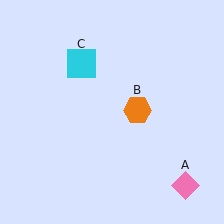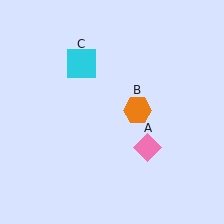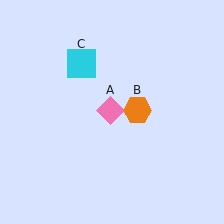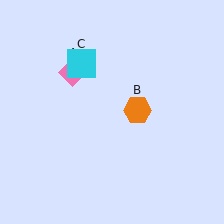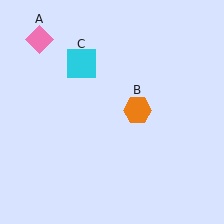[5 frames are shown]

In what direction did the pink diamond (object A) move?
The pink diamond (object A) moved up and to the left.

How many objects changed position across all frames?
1 object changed position: pink diamond (object A).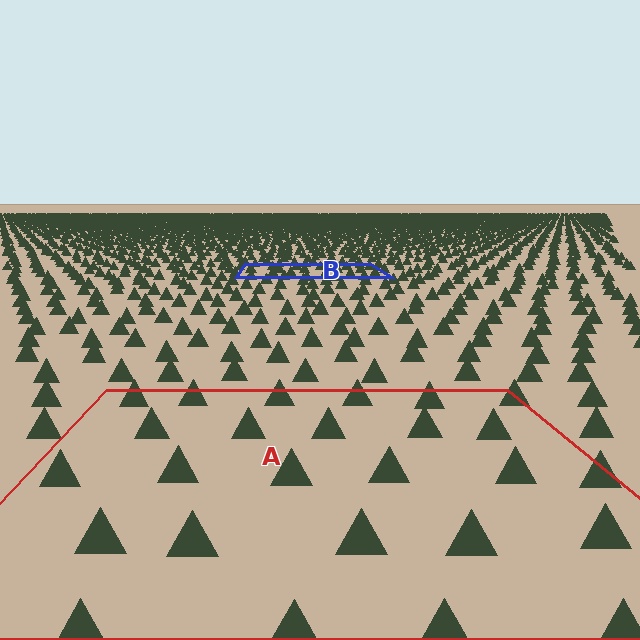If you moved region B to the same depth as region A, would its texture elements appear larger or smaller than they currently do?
They would appear larger. At a closer depth, the same texture elements are projected at a bigger on-screen size.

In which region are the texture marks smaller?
The texture marks are smaller in region B, because it is farther away.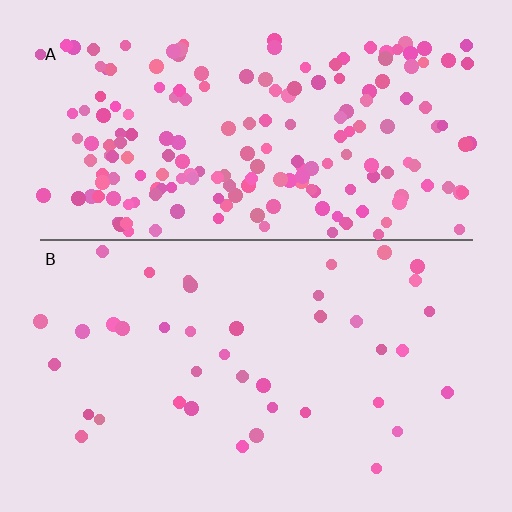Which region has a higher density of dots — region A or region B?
A (the top).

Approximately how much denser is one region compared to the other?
Approximately 4.6× — region A over region B.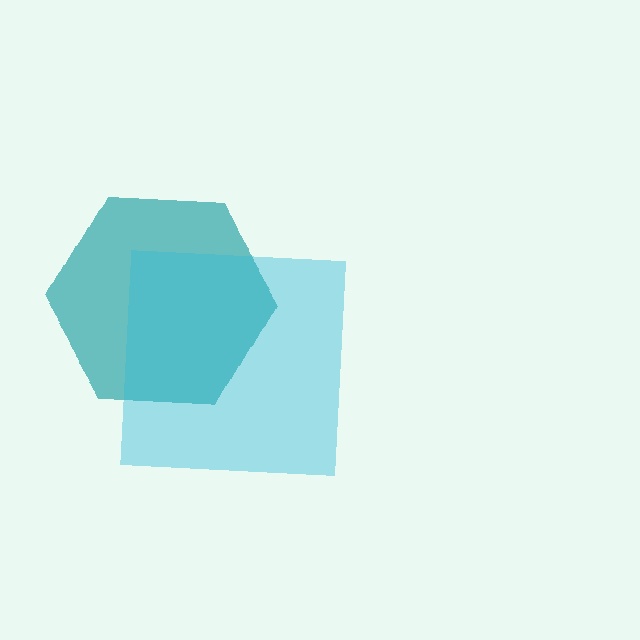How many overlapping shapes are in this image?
There are 2 overlapping shapes in the image.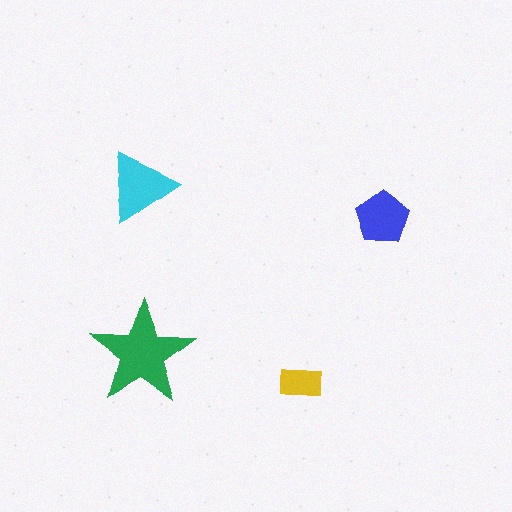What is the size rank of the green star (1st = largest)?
1st.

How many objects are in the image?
There are 4 objects in the image.